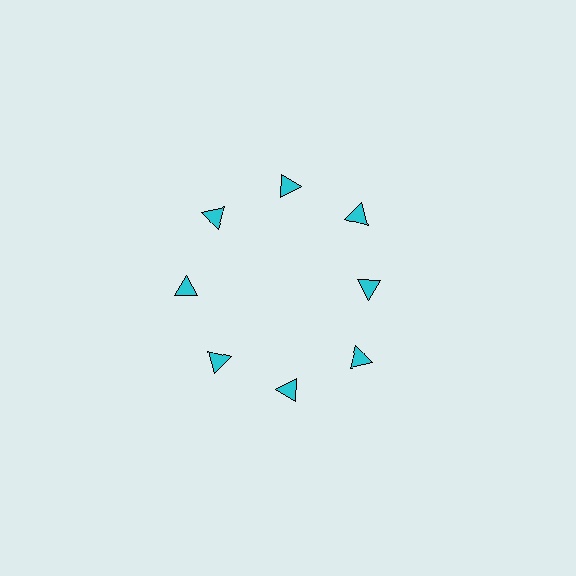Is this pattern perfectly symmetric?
No. The 8 cyan triangles are arranged in a ring, but one element near the 3 o'clock position is pulled inward toward the center, breaking the 8-fold rotational symmetry.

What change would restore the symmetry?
The symmetry would be restored by moving it outward, back onto the ring so that all 8 triangles sit at equal angles and equal distance from the center.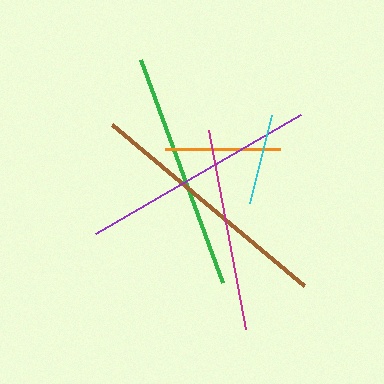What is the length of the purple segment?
The purple segment is approximately 238 pixels long.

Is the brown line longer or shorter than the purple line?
The brown line is longer than the purple line.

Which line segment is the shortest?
The cyan line is the shortest at approximately 90 pixels.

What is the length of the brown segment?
The brown segment is approximately 251 pixels long.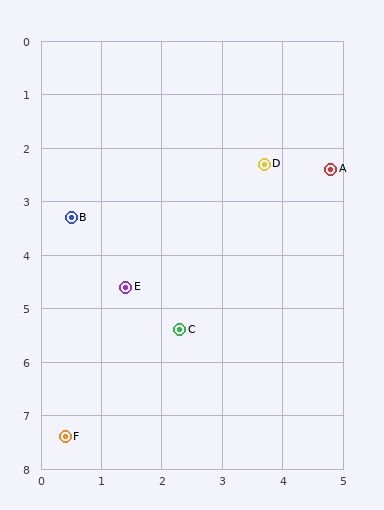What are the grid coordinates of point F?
Point F is at approximately (0.4, 7.4).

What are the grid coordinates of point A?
Point A is at approximately (4.8, 2.4).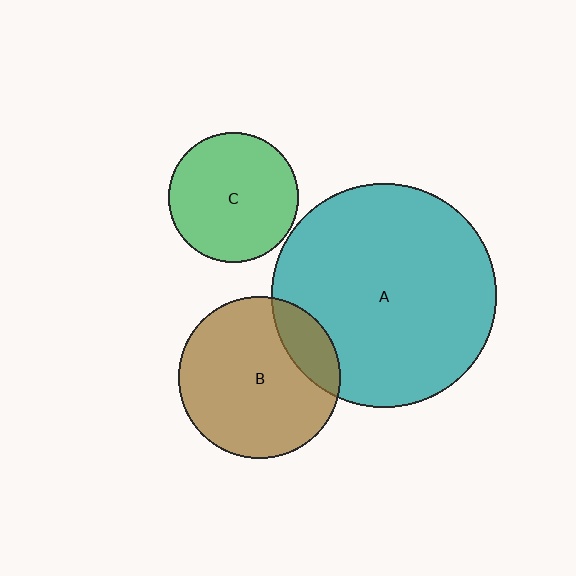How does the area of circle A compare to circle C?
Approximately 3.0 times.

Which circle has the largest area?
Circle A (teal).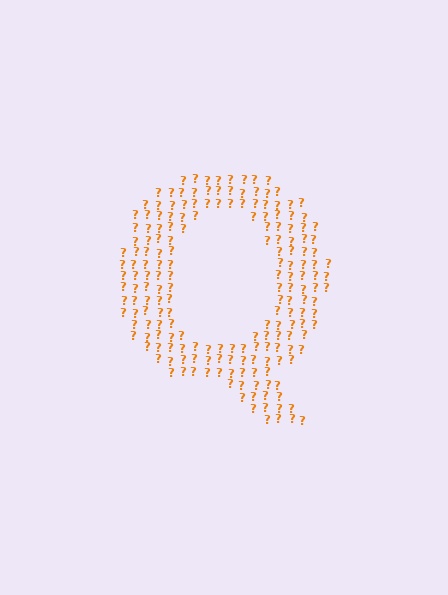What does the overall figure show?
The overall figure shows the letter Q.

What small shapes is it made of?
It is made of small question marks.